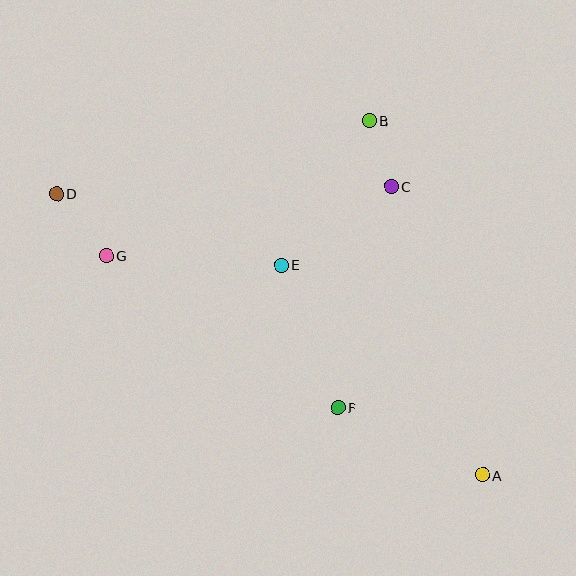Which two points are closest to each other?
Points B and C are closest to each other.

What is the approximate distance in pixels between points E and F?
The distance between E and F is approximately 154 pixels.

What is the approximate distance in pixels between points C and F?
The distance between C and F is approximately 228 pixels.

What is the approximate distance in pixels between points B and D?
The distance between B and D is approximately 321 pixels.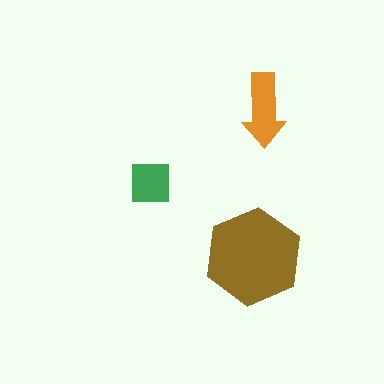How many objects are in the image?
There are 3 objects in the image.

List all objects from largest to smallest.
The brown hexagon, the orange arrow, the green square.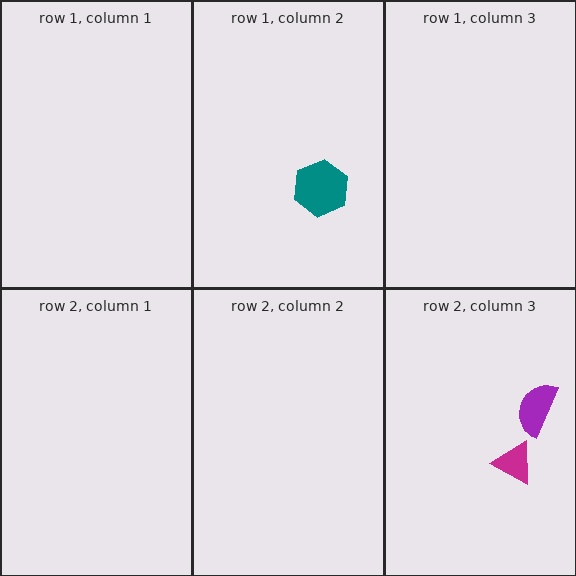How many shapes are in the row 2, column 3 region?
2.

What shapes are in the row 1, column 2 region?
The teal hexagon.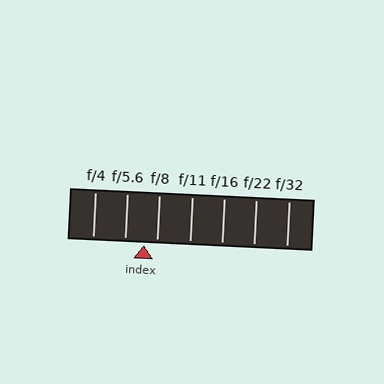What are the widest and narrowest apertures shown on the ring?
The widest aperture shown is f/4 and the narrowest is f/32.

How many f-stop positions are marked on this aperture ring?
There are 7 f-stop positions marked.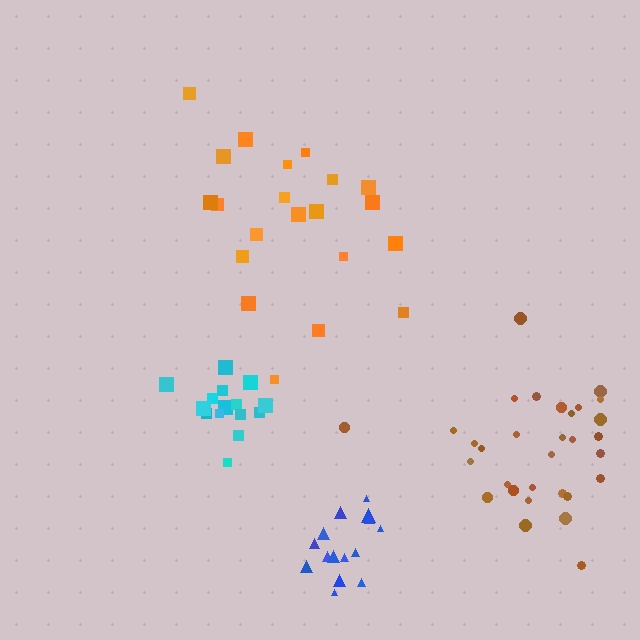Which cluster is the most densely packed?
Cyan.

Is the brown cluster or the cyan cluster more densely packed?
Cyan.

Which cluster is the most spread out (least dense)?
Orange.